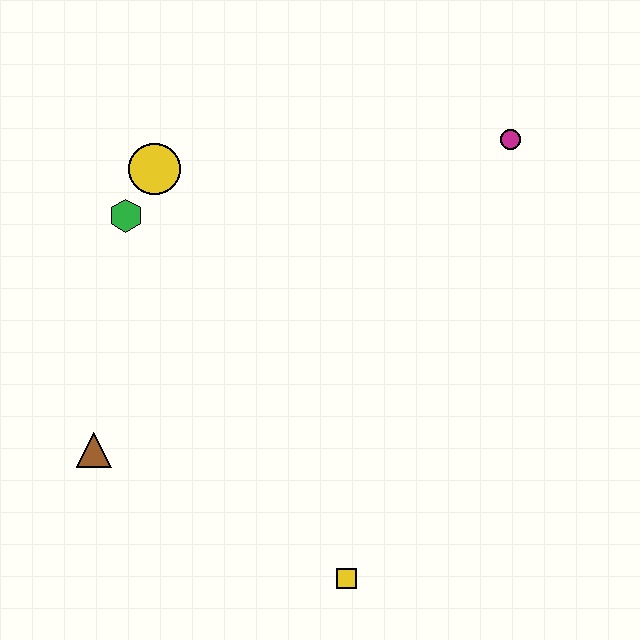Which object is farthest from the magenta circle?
The brown triangle is farthest from the magenta circle.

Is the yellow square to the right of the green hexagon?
Yes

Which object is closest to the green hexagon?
The yellow circle is closest to the green hexagon.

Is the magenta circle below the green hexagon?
No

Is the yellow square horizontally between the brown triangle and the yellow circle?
No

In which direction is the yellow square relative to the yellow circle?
The yellow square is below the yellow circle.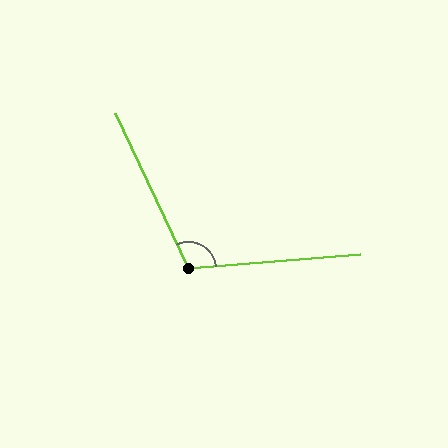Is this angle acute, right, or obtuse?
It is obtuse.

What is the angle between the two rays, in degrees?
Approximately 111 degrees.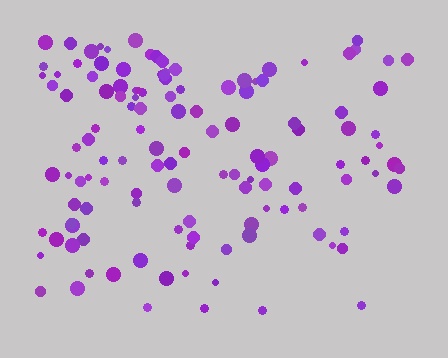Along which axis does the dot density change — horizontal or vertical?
Vertical.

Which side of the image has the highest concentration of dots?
The top.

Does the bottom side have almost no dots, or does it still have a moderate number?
Still a moderate number, just noticeably fewer than the top.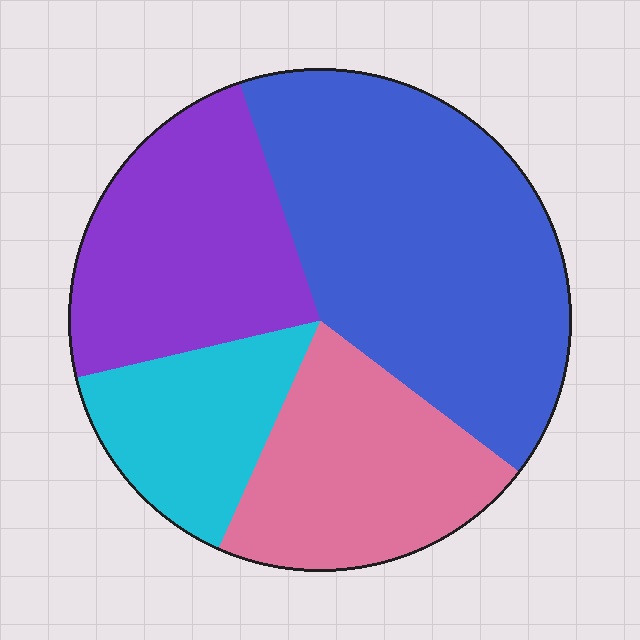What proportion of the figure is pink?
Pink covers around 20% of the figure.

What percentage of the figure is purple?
Purple covers roughly 25% of the figure.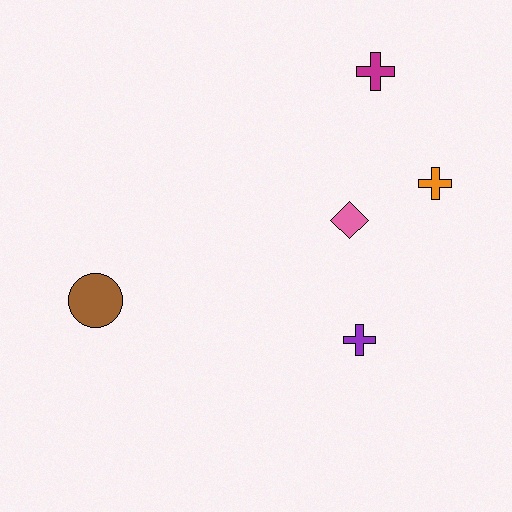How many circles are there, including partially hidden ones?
There is 1 circle.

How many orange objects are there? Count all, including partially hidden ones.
There is 1 orange object.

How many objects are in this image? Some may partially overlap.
There are 5 objects.